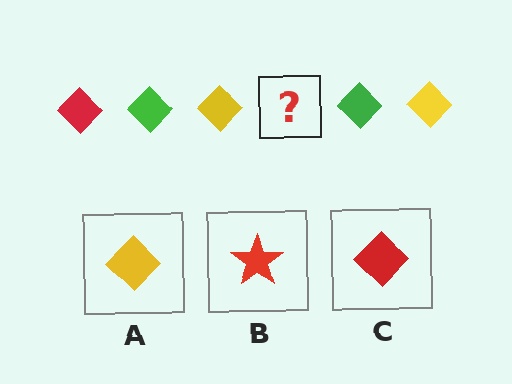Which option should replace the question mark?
Option C.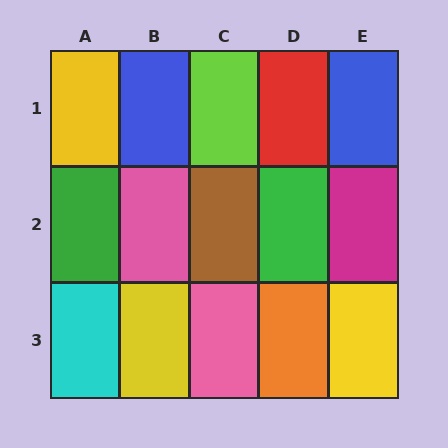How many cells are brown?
1 cell is brown.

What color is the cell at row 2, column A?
Green.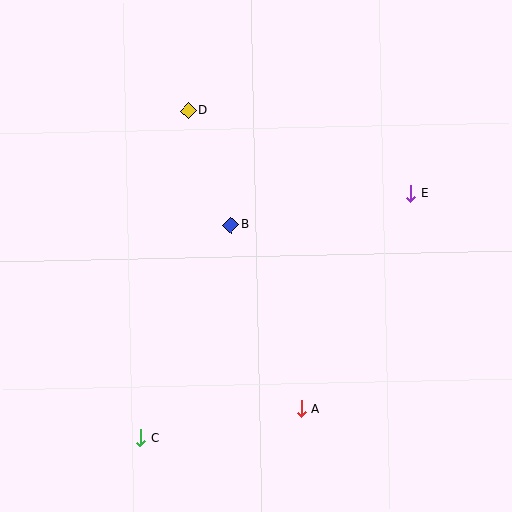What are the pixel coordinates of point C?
Point C is at (141, 438).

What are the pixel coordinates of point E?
Point E is at (411, 194).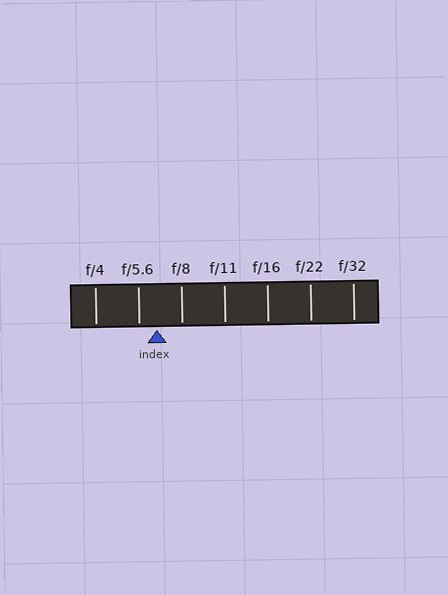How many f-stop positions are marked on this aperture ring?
There are 7 f-stop positions marked.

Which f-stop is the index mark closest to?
The index mark is closest to f/5.6.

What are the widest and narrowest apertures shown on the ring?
The widest aperture shown is f/4 and the narrowest is f/32.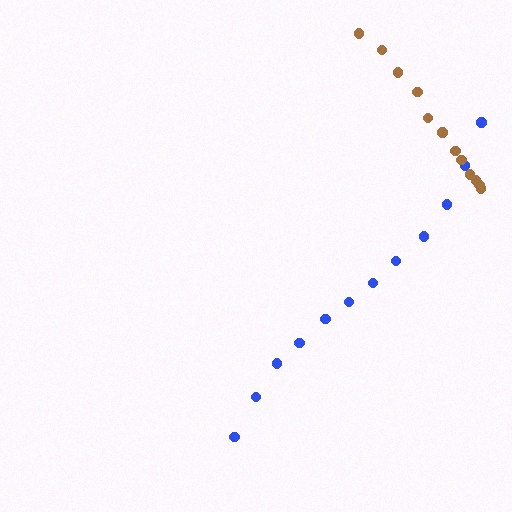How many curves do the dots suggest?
There are 2 distinct paths.